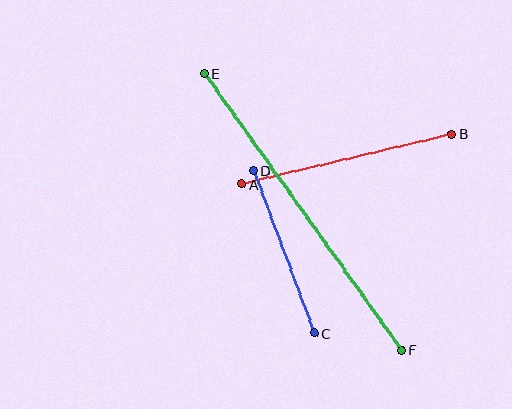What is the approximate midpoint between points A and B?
The midpoint is at approximately (347, 159) pixels.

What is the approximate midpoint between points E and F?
The midpoint is at approximately (303, 212) pixels.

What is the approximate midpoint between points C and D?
The midpoint is at approximately (284, 252) pixels.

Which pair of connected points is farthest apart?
Points E and F are farthest apart.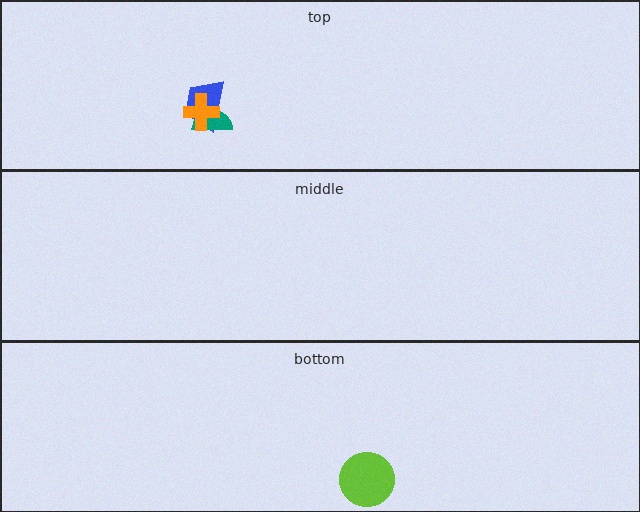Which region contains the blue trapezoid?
The top region.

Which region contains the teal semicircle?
The top region.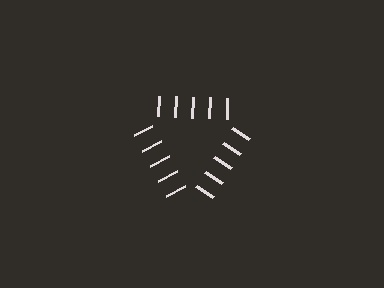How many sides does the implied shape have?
3 sides — the line-ends trace a triangle.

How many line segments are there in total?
15 — 5 along each of the 3 edges.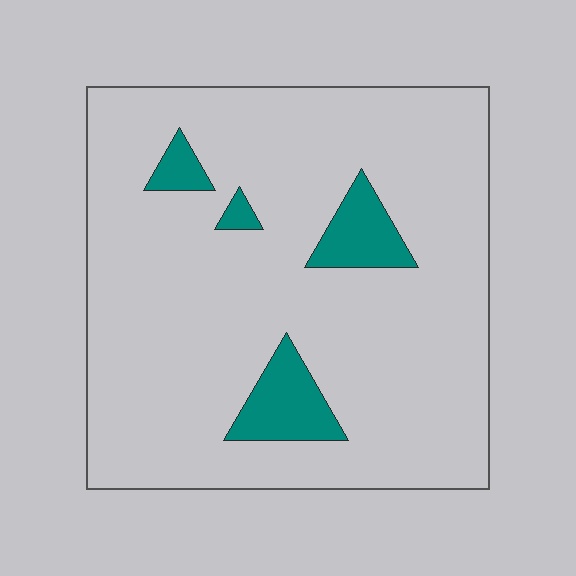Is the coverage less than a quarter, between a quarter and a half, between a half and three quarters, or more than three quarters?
Less than a quarter.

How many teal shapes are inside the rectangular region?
4.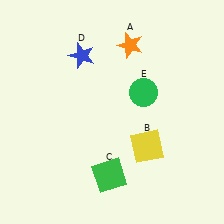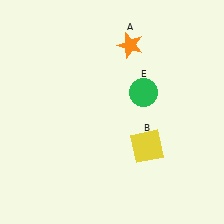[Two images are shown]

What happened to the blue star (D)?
The blue star (D) was removed in Image 2. It was in the top-left area of Image 1.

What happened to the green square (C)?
The green square (C) was removed in Image 2. It was in the bottom-left area of Image 1.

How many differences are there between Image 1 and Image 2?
There are 2 differences between the two images.